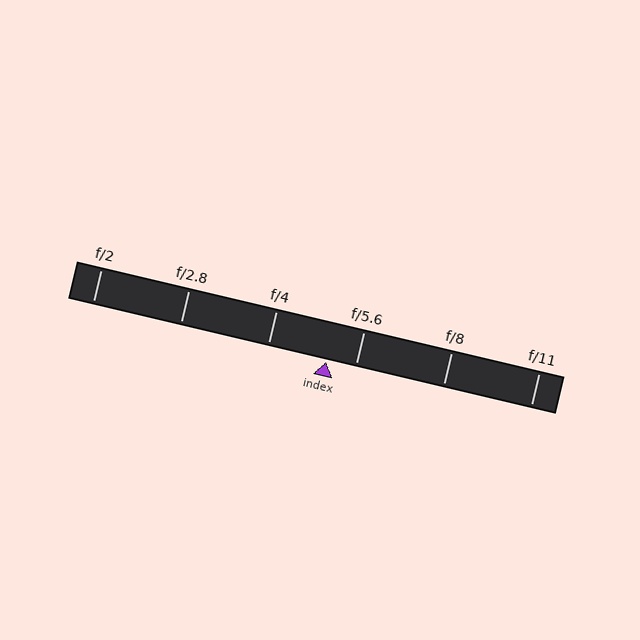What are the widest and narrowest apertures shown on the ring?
The widest aperture shown is f/2 and the narrowest is f/11.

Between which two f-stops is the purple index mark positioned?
The index mark is between f/4 and f/5.6.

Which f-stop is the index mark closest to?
The index mark is closest to f/5.6.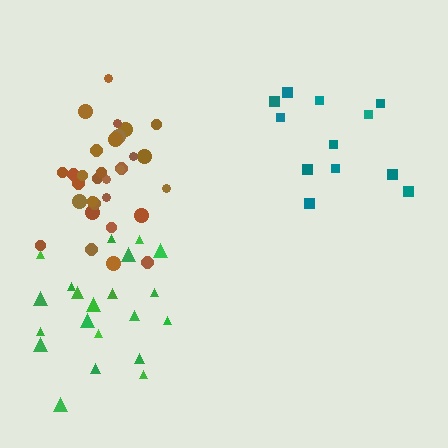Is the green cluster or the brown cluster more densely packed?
Brown.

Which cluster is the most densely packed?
Brown.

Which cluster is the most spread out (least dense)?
Teal.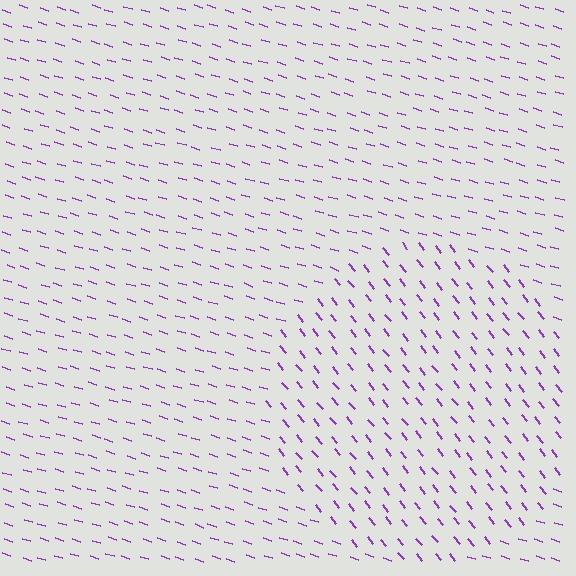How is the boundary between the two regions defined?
The boundary is defined purely by a change in line orientation (approximately 34 degrees difference). All lines are the same color and thickness.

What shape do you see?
I see a circle.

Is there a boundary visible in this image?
Yes, there is a texture boundary formed by a change in line orientation.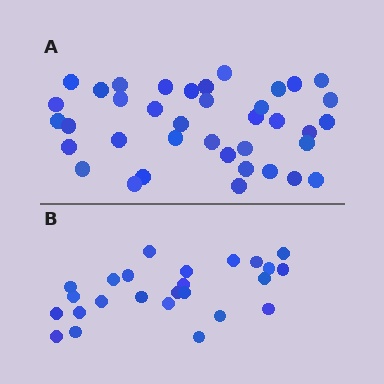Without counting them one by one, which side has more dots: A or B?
Region A (the top region) has more dots.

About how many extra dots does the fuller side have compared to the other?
Region A has approximately 15 more dots than region B.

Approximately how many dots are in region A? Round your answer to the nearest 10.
About 40 dots. (The exact count is 38, which rounds to 40.)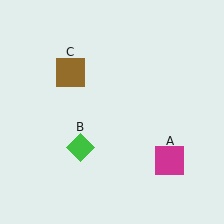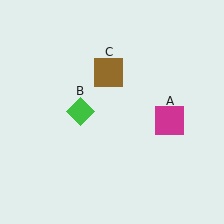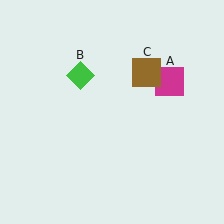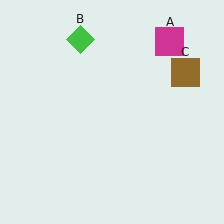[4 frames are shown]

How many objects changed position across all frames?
3 objects changed position: magenta square (object A), green diamond (object B), brown square (object C).